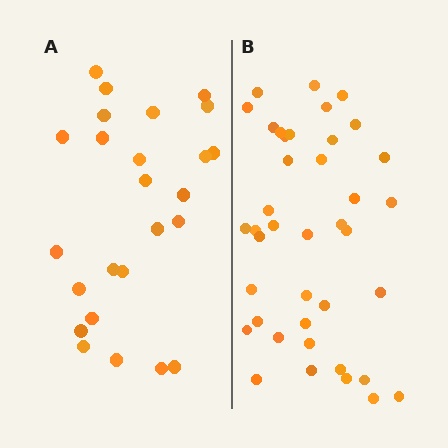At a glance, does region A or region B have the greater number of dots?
Region B (the right region) has more dots.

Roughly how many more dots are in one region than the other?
Region B has approximately 15 more dots than region A.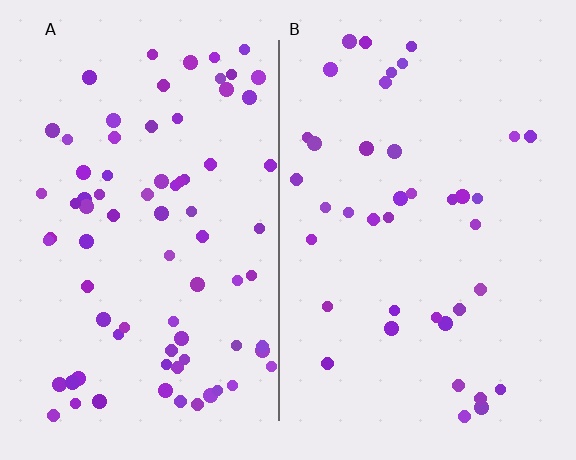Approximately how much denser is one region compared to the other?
Approximately 2.0× — region A over region B.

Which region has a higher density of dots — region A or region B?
A (the left).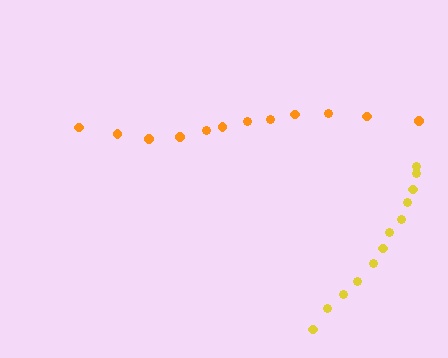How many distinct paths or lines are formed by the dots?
There are 2 distinct paths.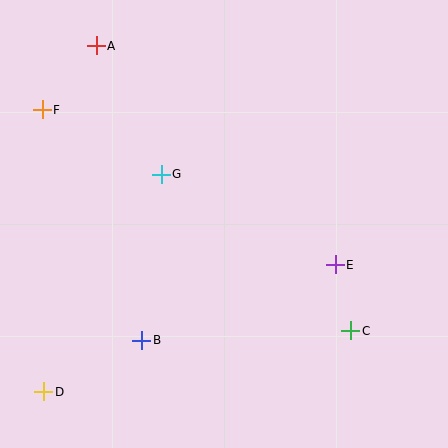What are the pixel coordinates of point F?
Point F is at (42, 110).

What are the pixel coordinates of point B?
Point B is at (142, 340).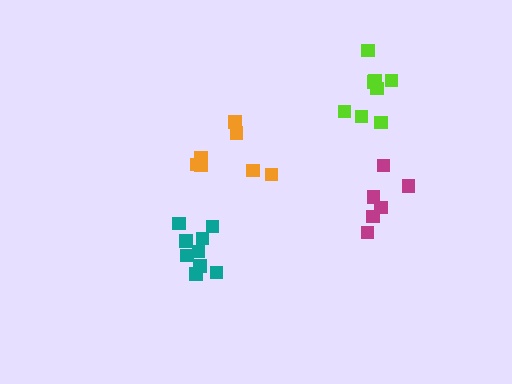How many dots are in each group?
Group 1: 6 dots, Group 2: 8 dots, Group 3: 9 dots, Group 4: 8 dots (31 total).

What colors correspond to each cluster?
The clusters are colored: magenta, orange, teal, lime.